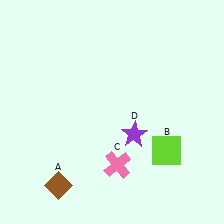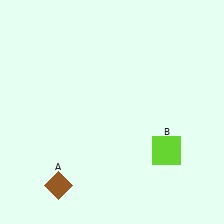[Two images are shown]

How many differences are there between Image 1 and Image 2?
There are 2 differences between the two images.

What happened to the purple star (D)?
The purple star (D) was removed in Image 2. It was in the bottom-right area of Image 1.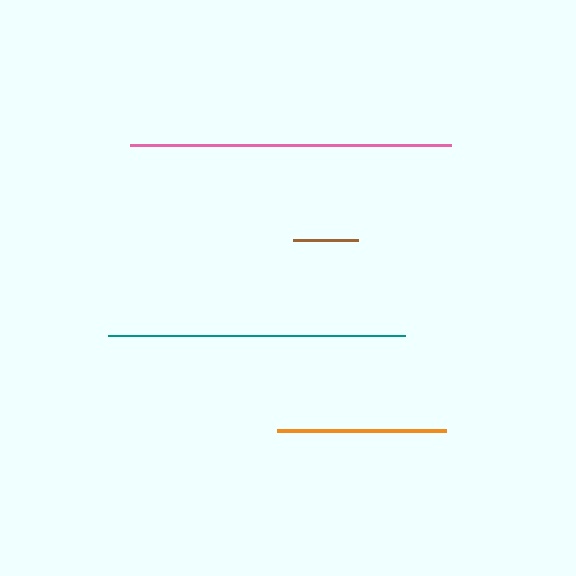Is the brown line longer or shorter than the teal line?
The teal line is longer than the brown line.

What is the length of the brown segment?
The brown segment is approximately 65 pixels long.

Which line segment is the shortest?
The brown line is the shortest at approximately 65 pixels.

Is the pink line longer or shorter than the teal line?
The pink line is longer than the teal line.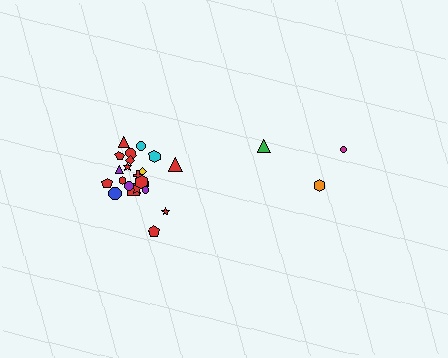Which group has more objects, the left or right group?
The left group.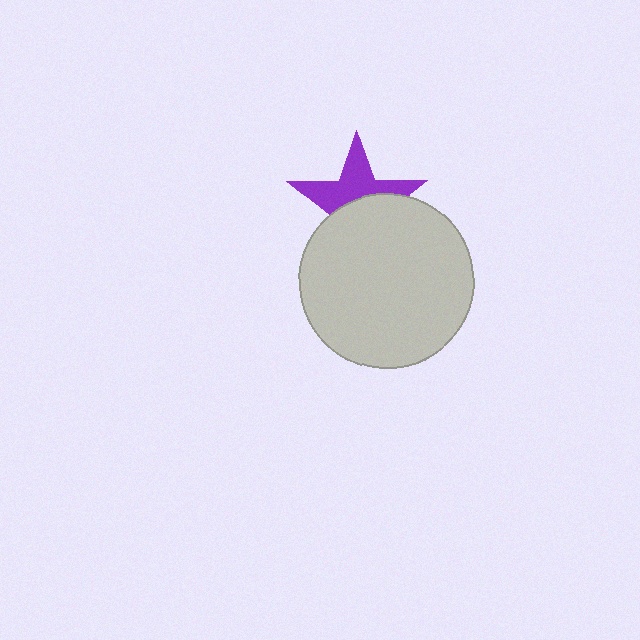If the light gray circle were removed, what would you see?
You would see the complete purple star.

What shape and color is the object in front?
The object in front is a light gray circle.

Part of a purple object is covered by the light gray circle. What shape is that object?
It is a star.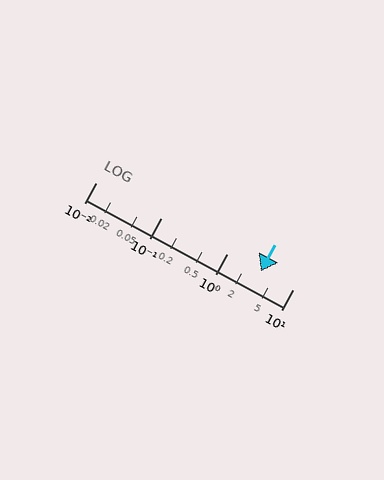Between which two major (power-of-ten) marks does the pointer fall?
The pointer is between 1 and 10.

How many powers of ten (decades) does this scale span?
The scale spans 3 decades, from 0.01 to 10.